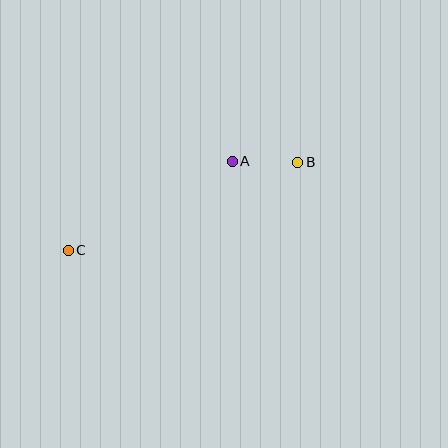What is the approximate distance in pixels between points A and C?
The distance between A and C is approximately 186 pixels.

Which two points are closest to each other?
Points A and B are closest to each other.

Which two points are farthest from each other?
Points B and C are farthest from each other.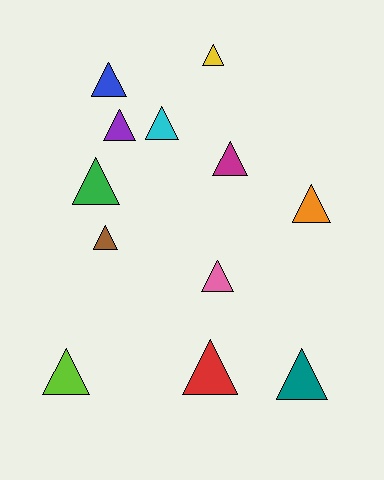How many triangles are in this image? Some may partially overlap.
There are 12 triangles.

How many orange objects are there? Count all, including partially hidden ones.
There is 1 orange object.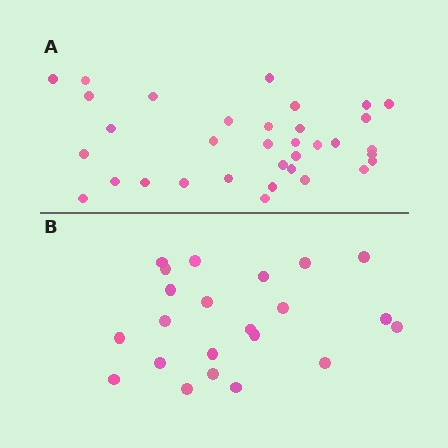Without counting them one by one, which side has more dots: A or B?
Region A (the top region) has more dots.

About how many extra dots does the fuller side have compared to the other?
Region A has roughly 12 or so more dots than region B.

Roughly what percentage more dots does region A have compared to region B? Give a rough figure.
About 55% more.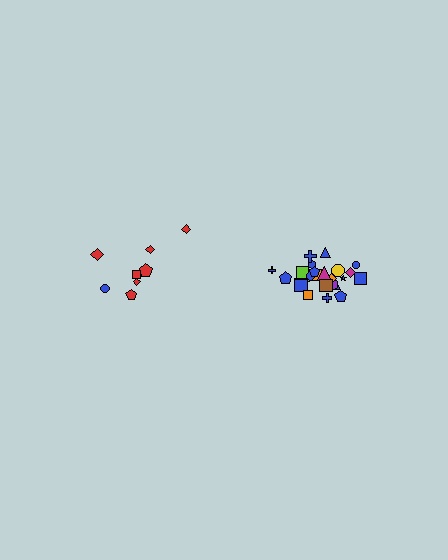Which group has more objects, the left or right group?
The right group.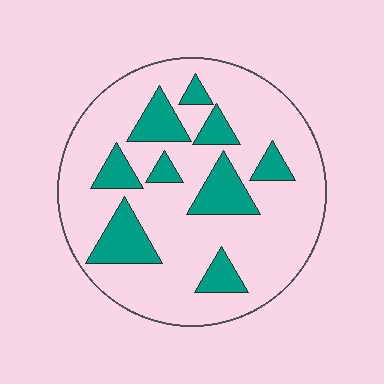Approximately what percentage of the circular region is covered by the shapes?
Approximately 25%.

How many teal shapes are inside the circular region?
9.